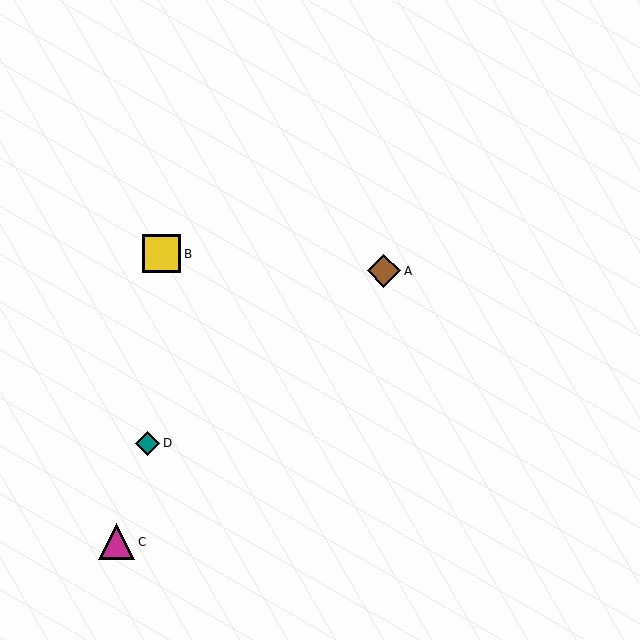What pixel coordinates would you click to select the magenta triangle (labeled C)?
Click at (117, 542) to select the magenta triangle C.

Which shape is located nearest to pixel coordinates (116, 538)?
The magenta triangle (labeled C) at (117, 542) is nearest to that location.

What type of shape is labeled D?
Shape D is a teal diamond.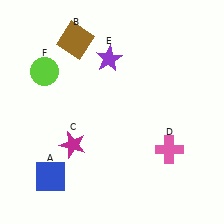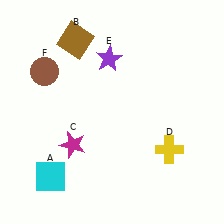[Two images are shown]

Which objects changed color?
A changed from blue to cyan. D changed from pink to yellow. F changed from lime to brown.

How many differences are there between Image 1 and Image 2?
There are 3 differences between the two images.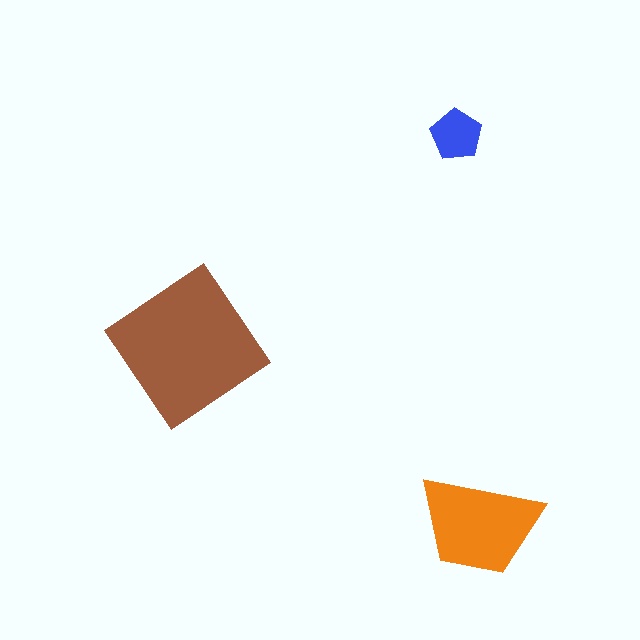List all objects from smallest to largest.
The blue pentagon, the orange trapezoid, the brown diamond.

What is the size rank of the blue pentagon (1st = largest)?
3rd.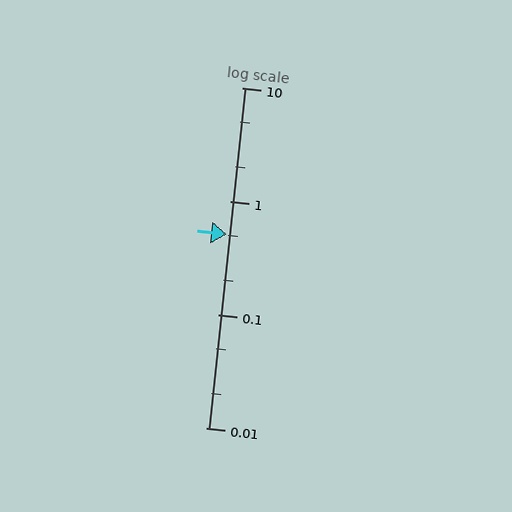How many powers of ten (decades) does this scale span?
The scale spans 3 decades, from 0.01 to 10.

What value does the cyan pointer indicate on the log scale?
The pointer indicates approximately 0.51.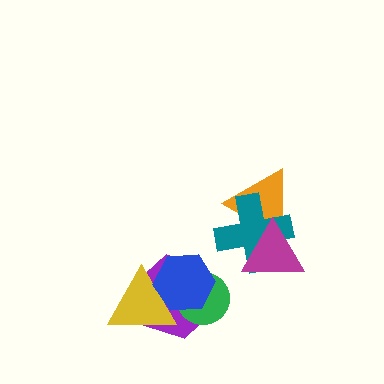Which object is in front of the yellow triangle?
The blue hexagon is in front of the yellow triangle.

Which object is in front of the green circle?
The blue hexagon is in front of the green circle.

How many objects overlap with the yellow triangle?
2 objects overlap with the yellow triangle.